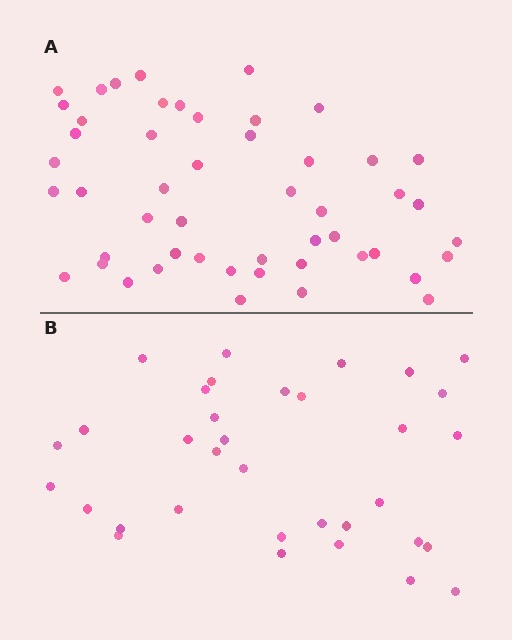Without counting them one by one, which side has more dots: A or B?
Region A (the top region) has more dots.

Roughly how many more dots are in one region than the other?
Region A has approximately 15 more dots than region B.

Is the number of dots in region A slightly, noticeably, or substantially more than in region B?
Region A has substantially more. The ratio is roughly 1.5 to 1.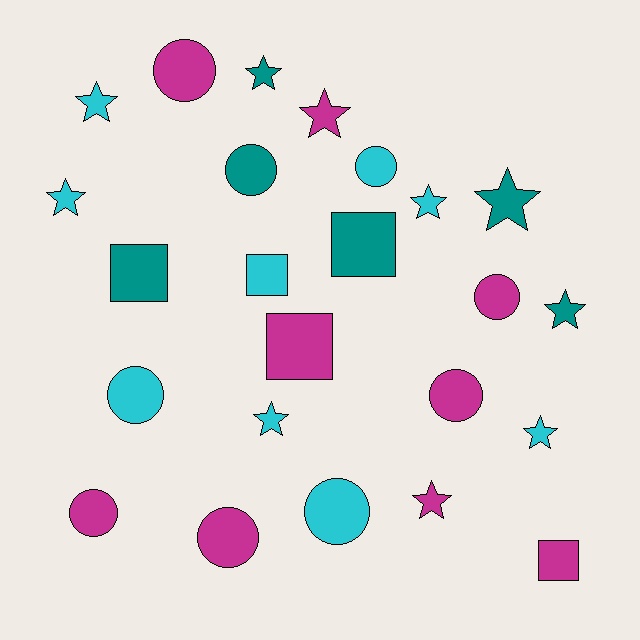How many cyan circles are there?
There are 3 cyan circles.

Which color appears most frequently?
Magenta, with 9 objects.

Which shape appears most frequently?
Star, with 10 objects.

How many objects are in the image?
There are 24 objects.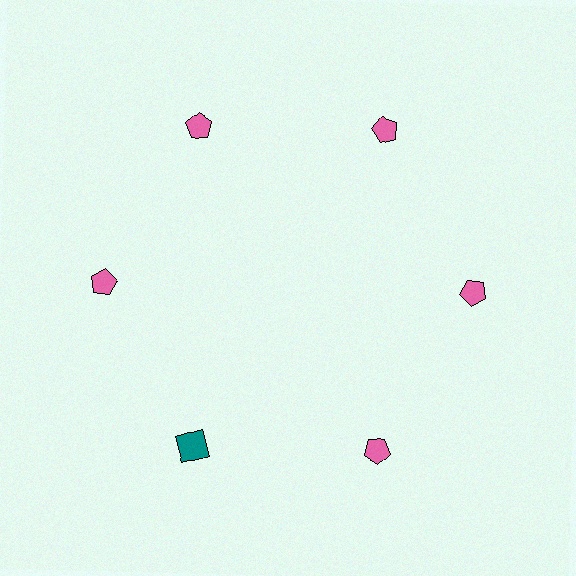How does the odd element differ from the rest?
It differs in both color (teal instead of pink) and shape (square instead of pentagon).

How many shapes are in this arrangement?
There are 6 shapes arranged in a ring pattern.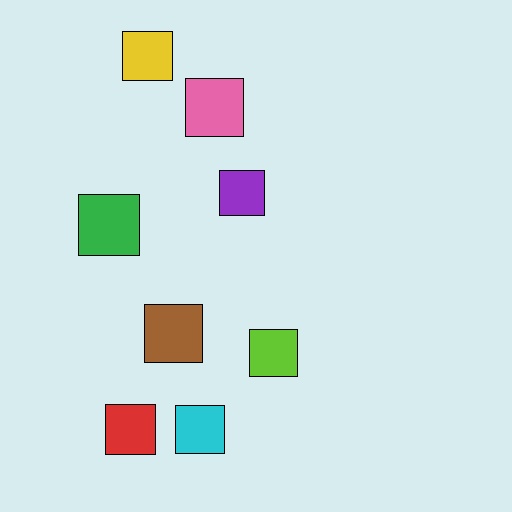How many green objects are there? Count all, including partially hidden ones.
There is 1 green object.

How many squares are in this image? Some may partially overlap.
There are 8 squares.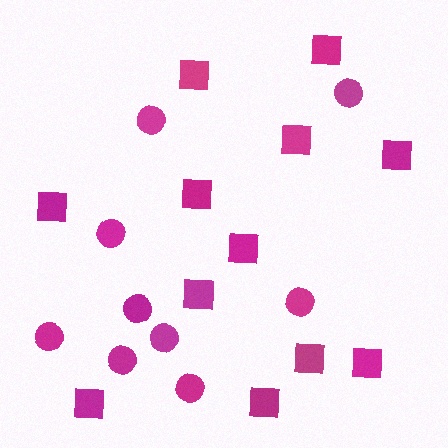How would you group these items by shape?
There are 2 groups: one group of circles (9) and one group of squares (12).